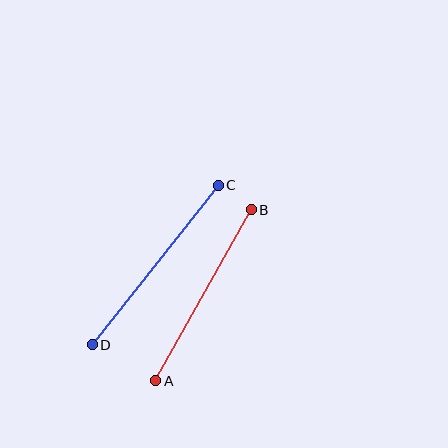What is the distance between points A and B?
The distance is approximately 196 pixels.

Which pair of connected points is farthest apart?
Points C and D are farthest apart.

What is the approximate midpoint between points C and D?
The midpoint is at approximately (155, 265) pixels.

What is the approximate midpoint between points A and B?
The midpoint is at approximately (203, 295) pixels.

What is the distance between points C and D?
The distance is approximately 203 pixels.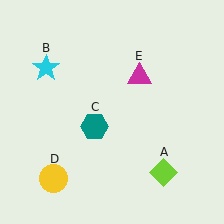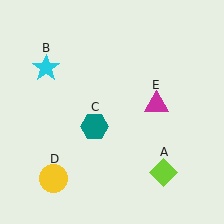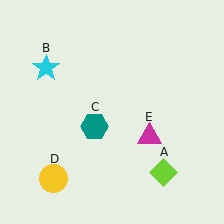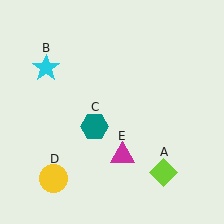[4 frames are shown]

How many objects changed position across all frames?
1 object changed position: magenta triangle (object E).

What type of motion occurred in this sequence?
The magenta triangle (object E) rotated clockwise around the center of the scene.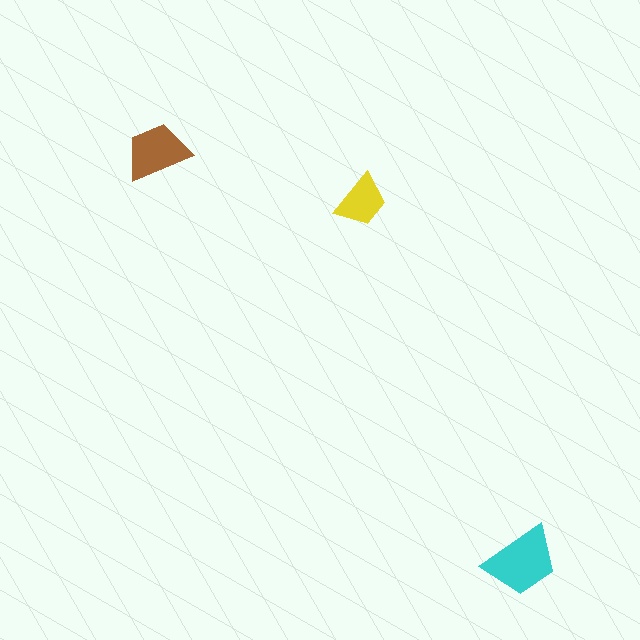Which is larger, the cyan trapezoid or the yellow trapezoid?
The cyan one.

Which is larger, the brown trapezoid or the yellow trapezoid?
The brown one.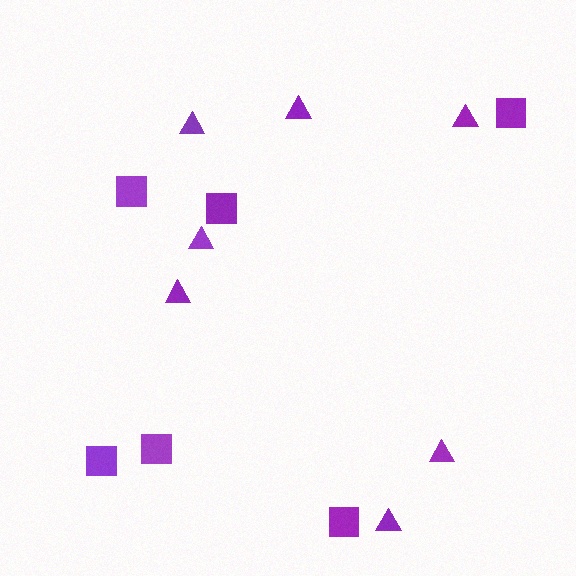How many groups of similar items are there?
There are 2 groups: one group of triangles (7) and one group of squares (6).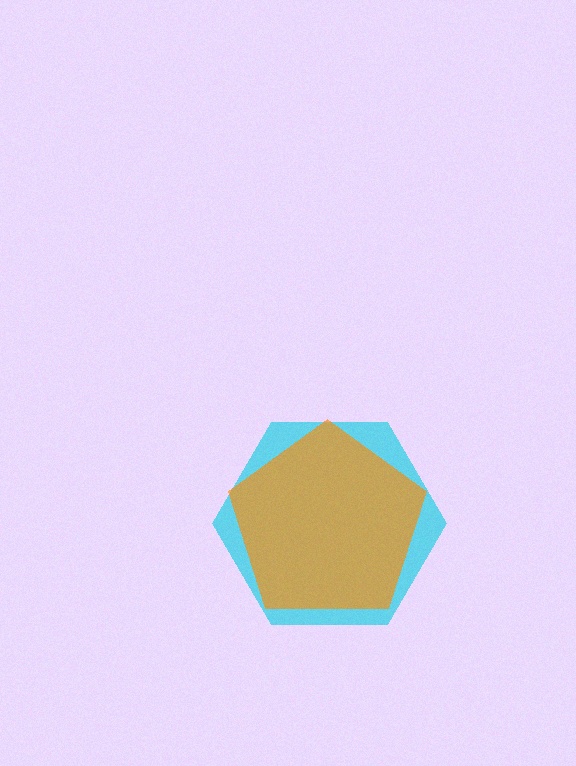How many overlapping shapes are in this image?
There are 2 overlapping shapes in the image.